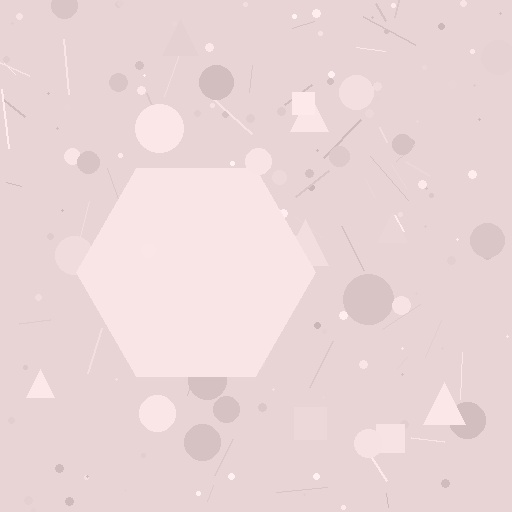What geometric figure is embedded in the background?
A hexagon is embedded in the background.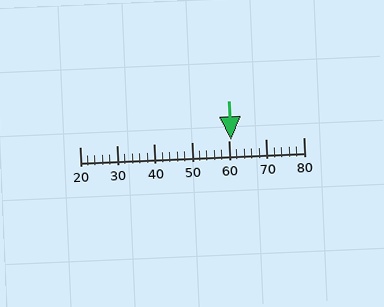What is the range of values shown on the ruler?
The ruler shows values from 20 to 80.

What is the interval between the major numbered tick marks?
The major tick marks are spaced 10 units apart.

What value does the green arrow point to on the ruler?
The green arrow points to approximately 61.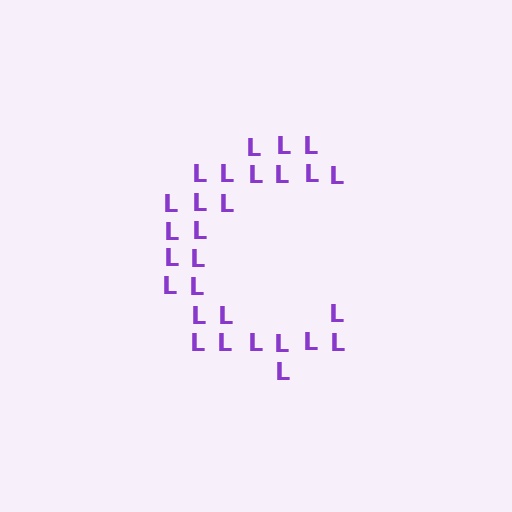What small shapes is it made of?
It is made of small letter L's.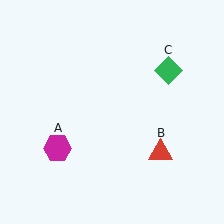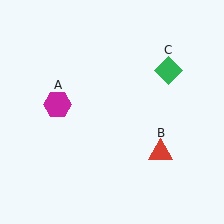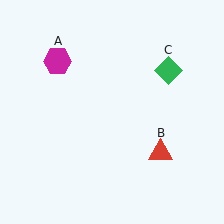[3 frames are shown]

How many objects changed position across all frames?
1 object changed position: magenta hexagon (object A).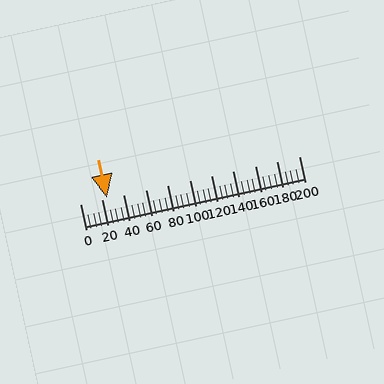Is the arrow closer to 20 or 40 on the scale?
The arrow is closer to 20.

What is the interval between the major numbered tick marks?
The major tick marks are spaced 20 units apart.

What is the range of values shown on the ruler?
The ruler shows values from 0 to 200.